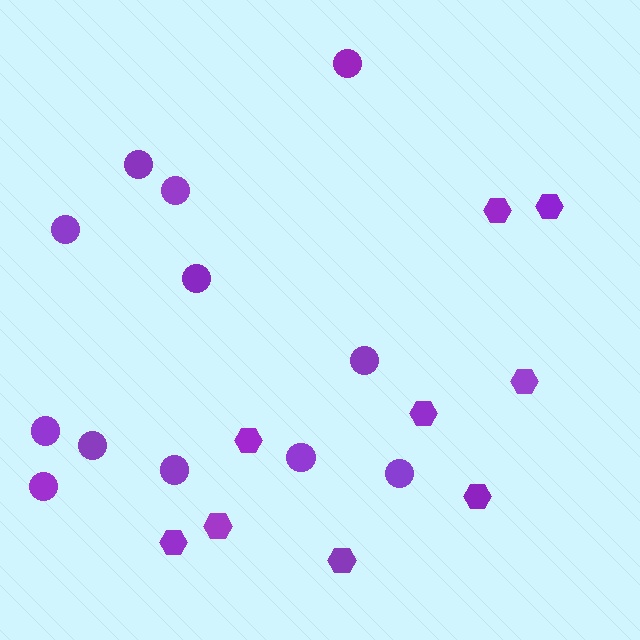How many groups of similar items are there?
There are 2 groups: one group of circles (12) and one group of hexagons (9).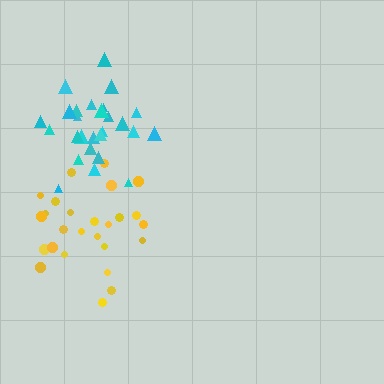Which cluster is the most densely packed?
Cyan.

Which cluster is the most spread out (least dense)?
Yellow.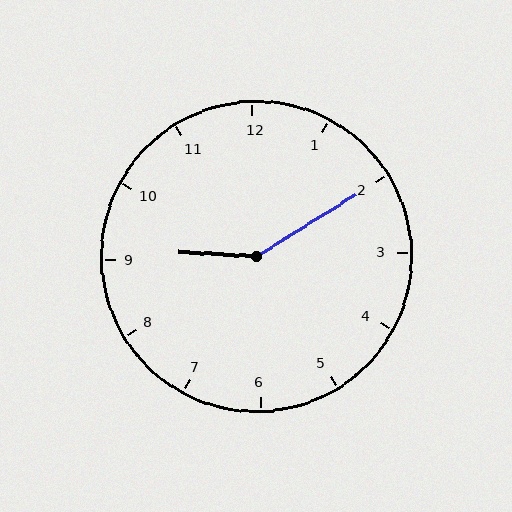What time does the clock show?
9:10.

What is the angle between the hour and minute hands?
Approximately 145 degrees.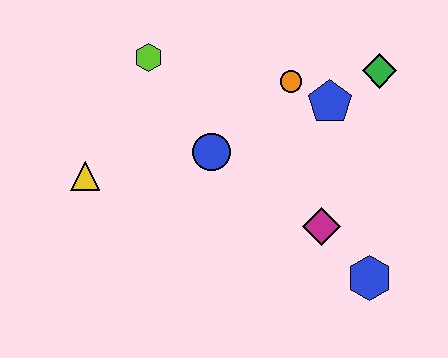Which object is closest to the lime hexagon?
The blue circle is closest to the lime hexagon.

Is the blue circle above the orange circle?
No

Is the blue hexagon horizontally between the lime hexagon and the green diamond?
Yes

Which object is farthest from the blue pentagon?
The yellow triangle is farthest from the blue pentagon.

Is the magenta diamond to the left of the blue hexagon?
Yes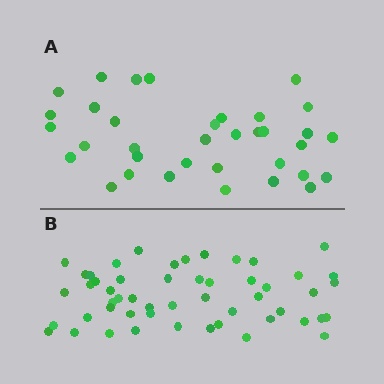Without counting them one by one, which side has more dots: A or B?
Region B (the bottom region) has more dots.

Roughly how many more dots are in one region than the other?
Region B has approximately 15 more dots than region A.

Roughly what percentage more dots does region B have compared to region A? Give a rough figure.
About 50% more.